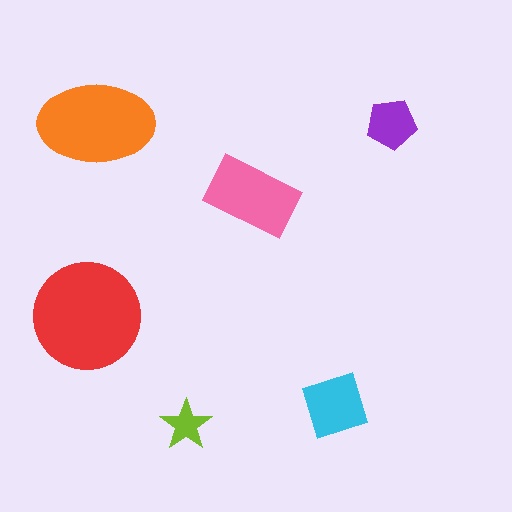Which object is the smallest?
The lime star.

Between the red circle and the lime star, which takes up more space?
The red circle.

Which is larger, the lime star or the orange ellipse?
The orange ellipse.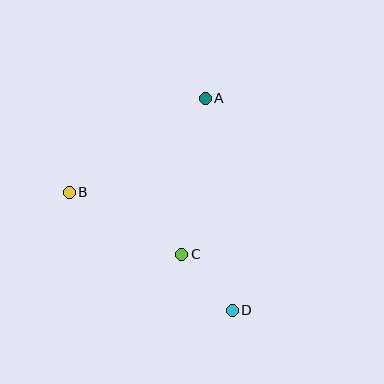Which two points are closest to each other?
Points C and D are closest to each other.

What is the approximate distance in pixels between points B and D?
The distance between B and D is approximately 201 pixels.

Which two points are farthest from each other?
Points A and D are farthest from each other.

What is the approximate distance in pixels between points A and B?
The distance between A and B is approximately 165 pixels.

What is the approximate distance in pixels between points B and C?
The distance between B and C is approximately 128 pixels.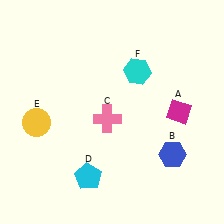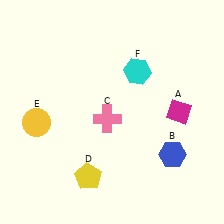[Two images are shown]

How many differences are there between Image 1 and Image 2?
There is 1 difference between the two images.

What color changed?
The pentagon (D) changed from cyan in Image 1 to yellow in Image 2.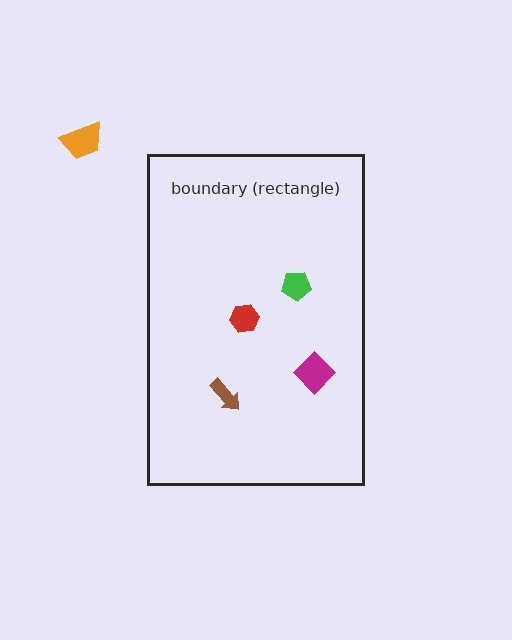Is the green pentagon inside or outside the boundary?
Inside.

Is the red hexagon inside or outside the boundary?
Inside.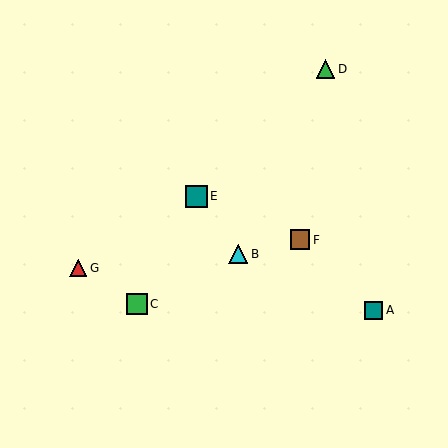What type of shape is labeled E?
Shape E is a teal square.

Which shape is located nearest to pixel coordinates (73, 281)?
The red triangle (labeled G) at (78, 268) is nearest to that location.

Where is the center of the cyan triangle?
The center of the cyan triangle is at (238, 254).